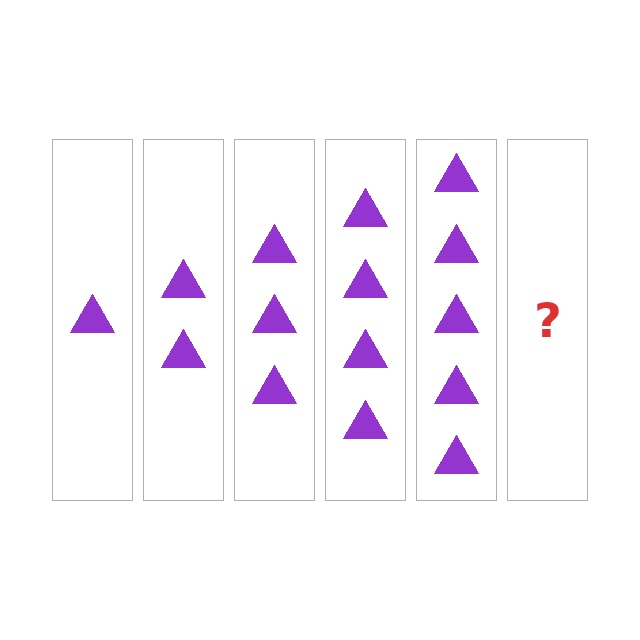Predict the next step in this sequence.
The next step is 6 triangles.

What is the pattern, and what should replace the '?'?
The pattern is that each step adds one more triangle. The '?' should be 6 triangles.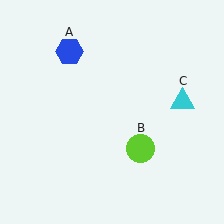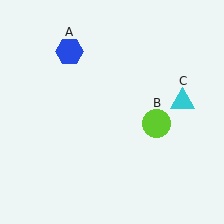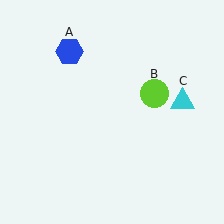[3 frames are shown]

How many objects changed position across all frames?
1 object changed position: lime circle (object B).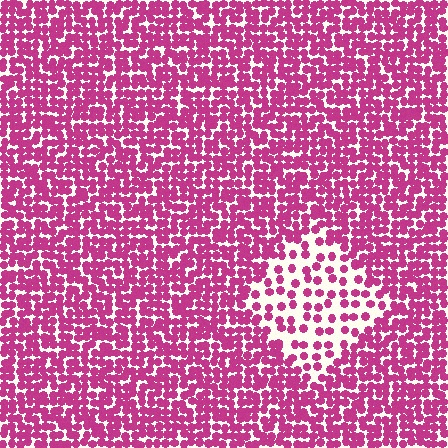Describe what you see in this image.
The image contains small magenta elements arranged at two different densities. A diamond-shaped region is visible where the elements are less densely packed than the surrounding area.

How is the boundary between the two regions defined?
The boundary is defined by a change in element density (approximately 2.4x ratio). All elements are the same color, size, and shape.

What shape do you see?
I see a diamond.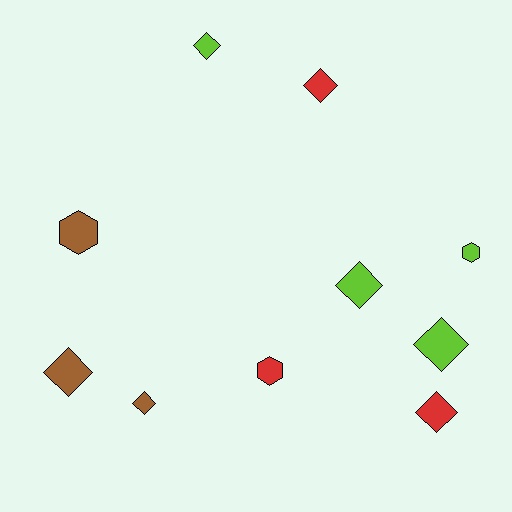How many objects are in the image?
There are 10 objects.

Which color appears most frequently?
Lime, with 4 objects.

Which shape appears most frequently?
Diamond, with 7 objects.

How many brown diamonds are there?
There are 2 brown diamonds.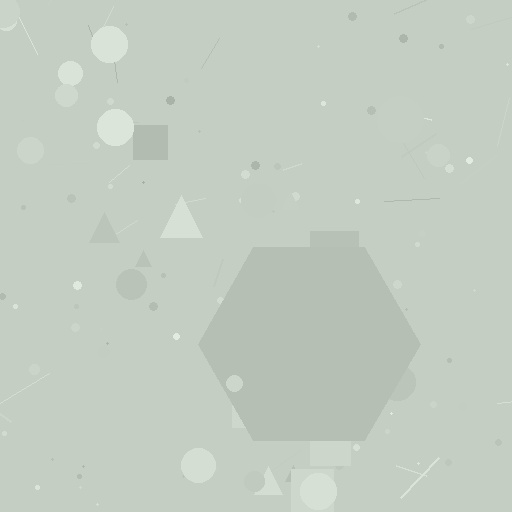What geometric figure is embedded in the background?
A hexagon is embedded in the background.